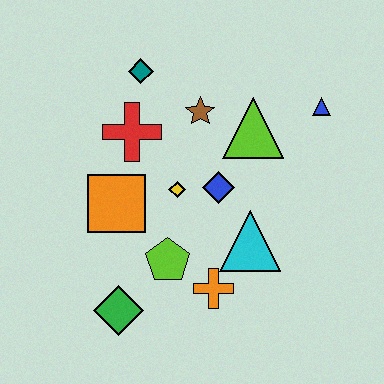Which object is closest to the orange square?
The yellow diamond is closest to the orange square.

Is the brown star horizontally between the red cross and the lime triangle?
Yes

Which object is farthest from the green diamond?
The blue triangle is farthest from the green diamond.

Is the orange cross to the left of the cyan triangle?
Yes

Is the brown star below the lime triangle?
No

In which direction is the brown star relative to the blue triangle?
The brown star is to the left of the blue triangle.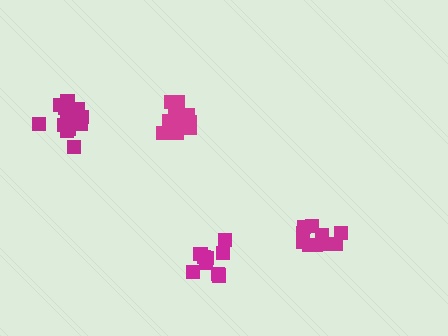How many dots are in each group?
Group 1: 16 dots, Group 2: 14 dots, Group 3: 10 dots, Group 4: 10 dots (50 total).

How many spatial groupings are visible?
There are 4 spatial groupings.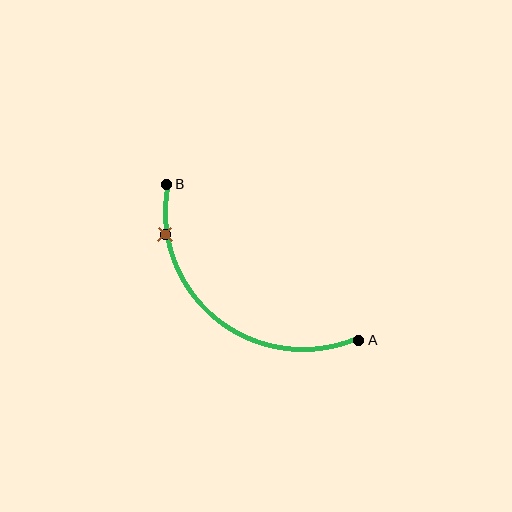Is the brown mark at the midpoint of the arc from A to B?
No. The brown mark lies on the arc but is closer to endpoint B. The arc midpoint would be at the point on the curve equidistant along the arc from both A and B.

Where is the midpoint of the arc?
The arc midpoint is the point on the curve farthest from the straight line joining A and B. It sits below and to the left of that line.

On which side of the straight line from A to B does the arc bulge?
The arc bulges below and to the left of the straight line connecting A and B.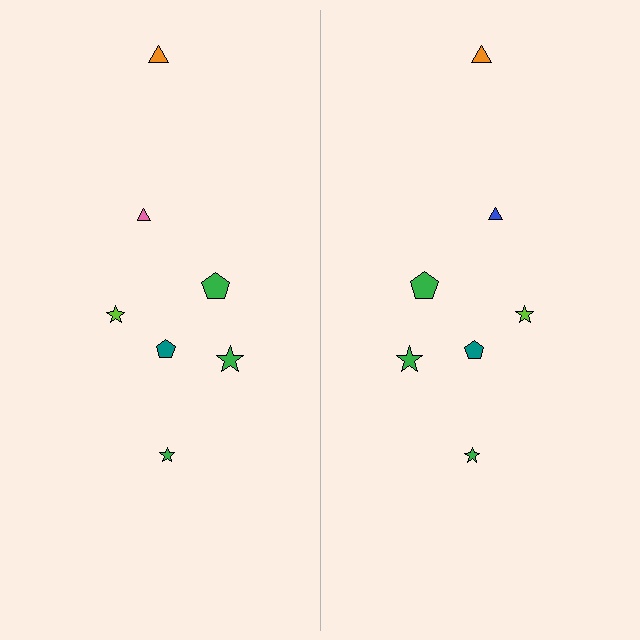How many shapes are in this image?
There are 14 shapes in this image.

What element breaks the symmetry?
The blue triangle on the right side breaks the symmetry — its mirror counterpart is pink.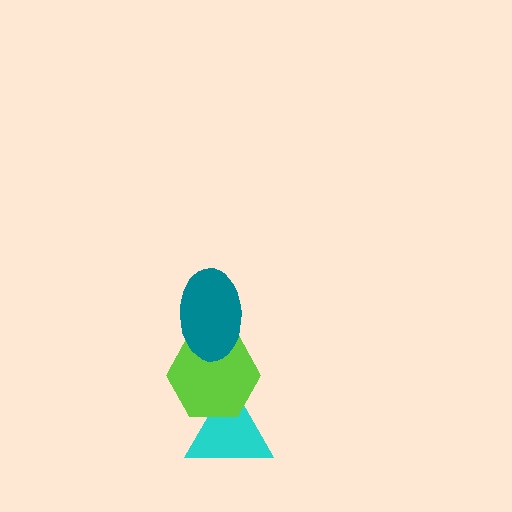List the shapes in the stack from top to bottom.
From top to bottom: the teal ellipse, the lime hexagon, the cyan triangle.